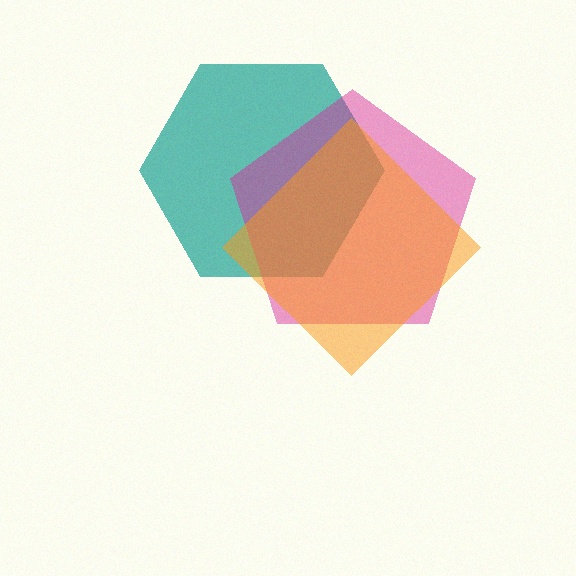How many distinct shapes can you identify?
There are 3 distinct shapes: a teal hexagon, a magenta pentagon, an orange diamond.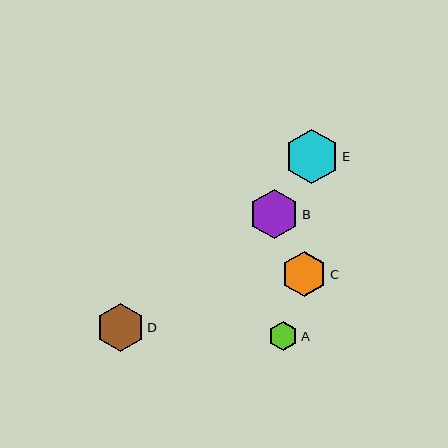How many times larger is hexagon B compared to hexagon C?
Hexagon B is approximately 1.1 times the size of hexagon C.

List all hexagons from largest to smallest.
From largest to smallest: E, B, D, C, A.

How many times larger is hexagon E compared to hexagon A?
Hexagon E is approximately 1.9 times the size of hexagon A.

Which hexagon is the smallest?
Hexagon A is the smallest with a size of approximately 29 pixels.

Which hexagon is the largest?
Hexagon E is the largest with a size of approximately 54 pixels.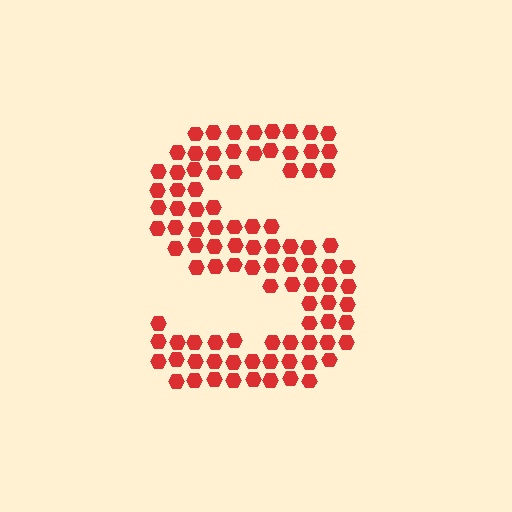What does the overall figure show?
The overall figure shows the letter S.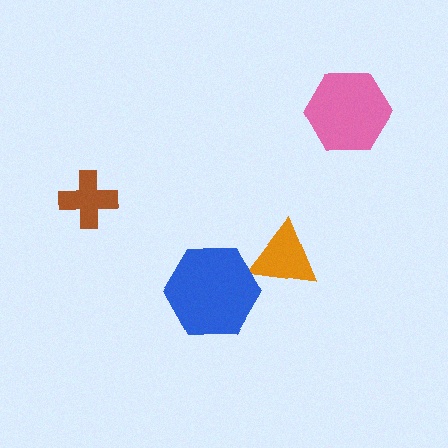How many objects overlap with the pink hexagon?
0 objects overlap with the pink hexagon.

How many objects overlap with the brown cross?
0 objects overlap with the brown cross.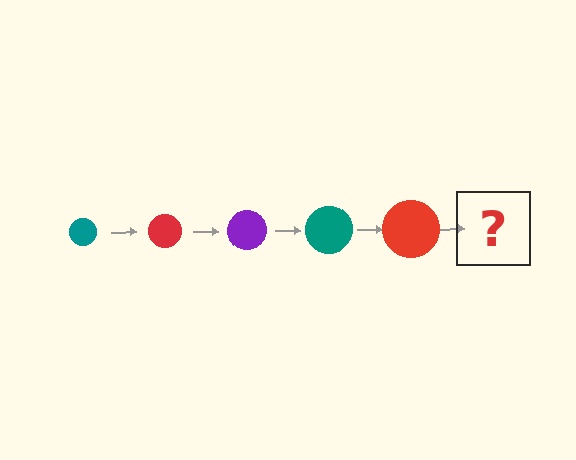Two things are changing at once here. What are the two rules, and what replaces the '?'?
The two rules are that the circle grows larger each step and the color cycles through teal, red, and purple. The '?' should be a purple circle, larger than the previous one.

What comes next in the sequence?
The next element should be a purple circle, larger than the previous one.